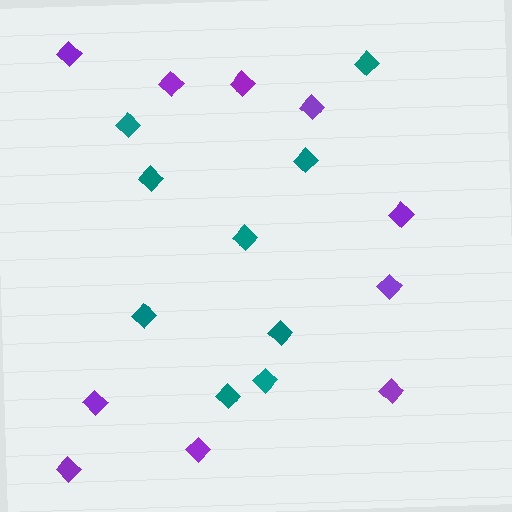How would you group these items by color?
There are 2 groups: one group of teal diamonds (9) and one group of purple diamonds (10).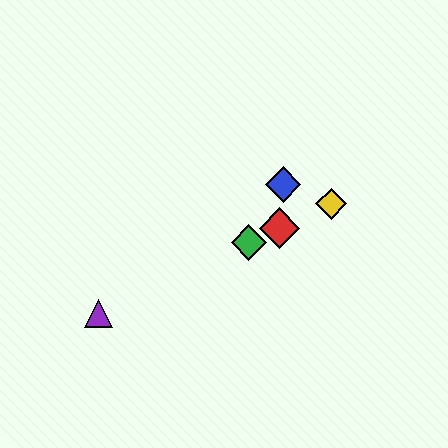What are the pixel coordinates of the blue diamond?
The blue diamond is at (283, 184).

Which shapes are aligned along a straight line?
The red diamond, the green diamond, the yellow diamond, the purple triangle are aligned along a straight line.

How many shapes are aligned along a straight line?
4 shapes (the red diamond, the green diamond, the yellow diamond, the purple triangle) are aligned along a straight line.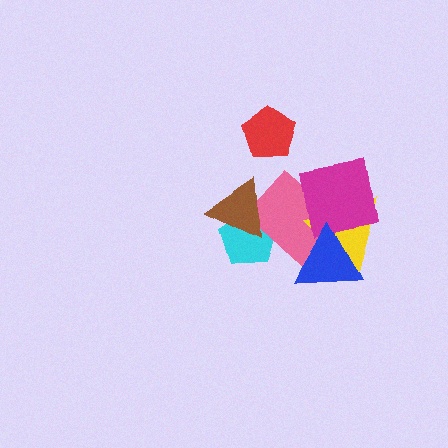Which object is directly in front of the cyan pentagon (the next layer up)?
The pink rectangle is directly in front of the cyan pentagon.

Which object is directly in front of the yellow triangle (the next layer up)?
The magenta square is directly in front of the yellow triangle.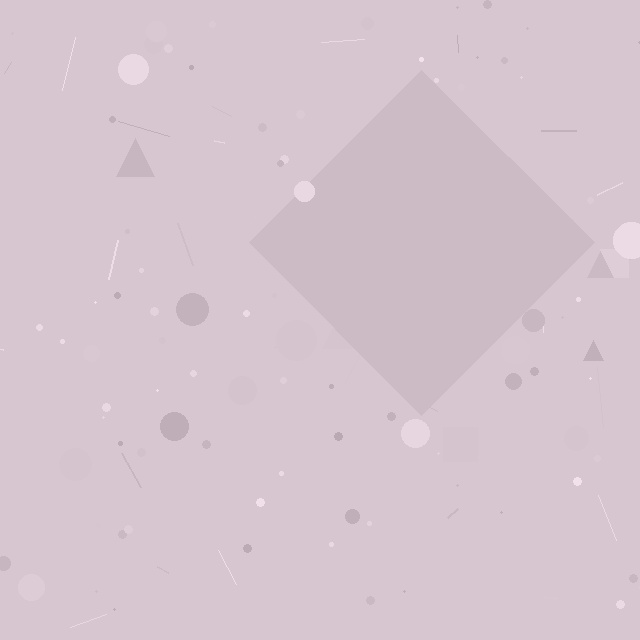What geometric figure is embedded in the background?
A diamond is embedded in the background.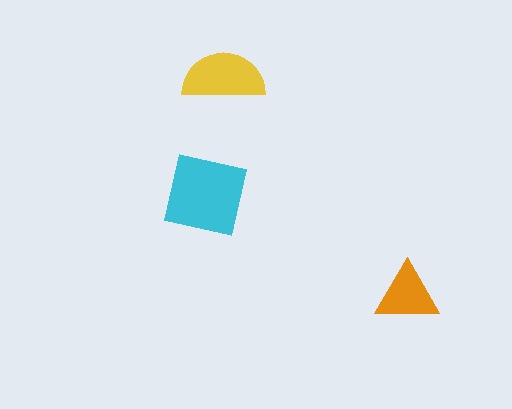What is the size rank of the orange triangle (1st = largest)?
3rd.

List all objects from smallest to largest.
The orange triangle, the yellow semicircle, the cyan square.